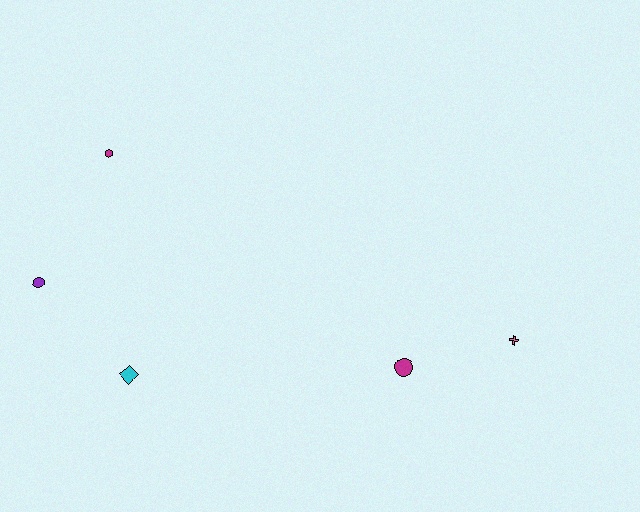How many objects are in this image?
There are 5 objects.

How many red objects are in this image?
There are no red objects.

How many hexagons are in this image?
There is 1 hexagon.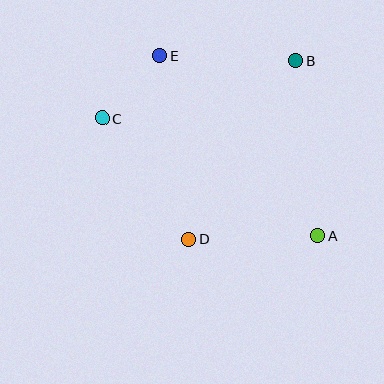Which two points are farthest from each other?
Points A and C are farthest from each other.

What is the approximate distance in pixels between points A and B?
The distance between A and B is approximately 177 pixels.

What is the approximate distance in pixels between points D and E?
The distance between D and E is approximately 186 pixels.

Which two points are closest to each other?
Points C and E are closest to each other.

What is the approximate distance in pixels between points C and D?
The distance between C and D is approximately 148 pixels.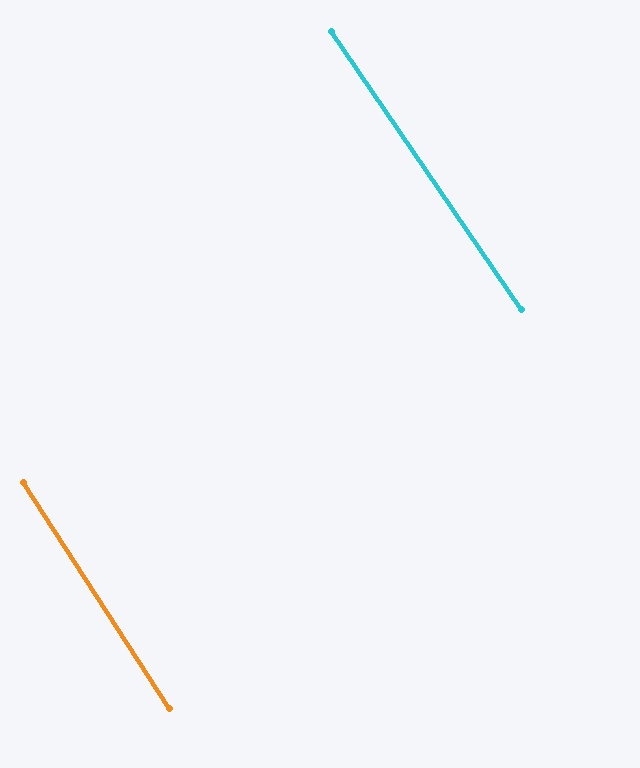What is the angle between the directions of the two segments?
Approximately 1 degree.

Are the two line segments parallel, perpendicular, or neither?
Parallel — their directions differ by only 1.4°.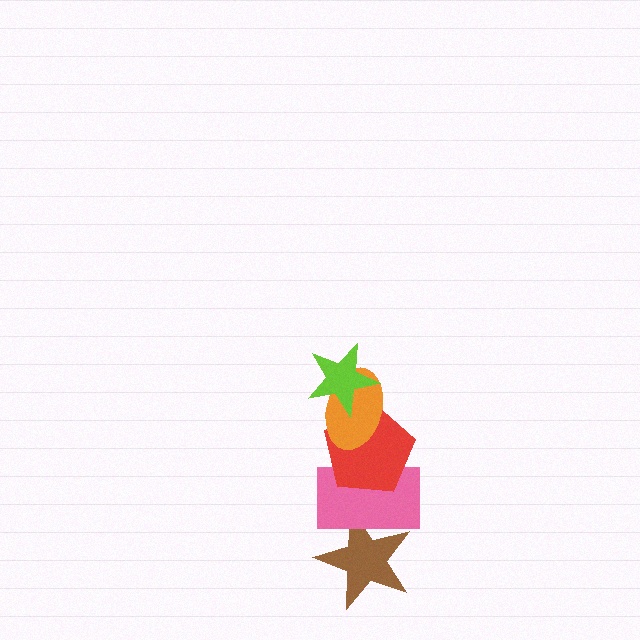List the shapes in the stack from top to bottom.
From top to bottom: the lime star, the orange ellipse, the red pentagon, the pink rectangle, the brown star.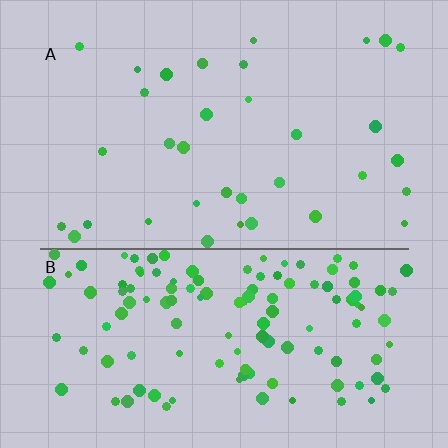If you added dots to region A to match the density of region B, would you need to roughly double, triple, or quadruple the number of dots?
Approximately quadruple.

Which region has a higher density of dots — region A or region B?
B (the bottom).